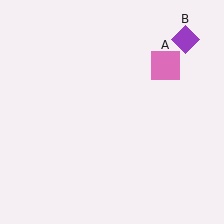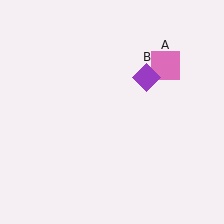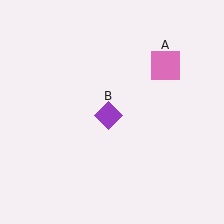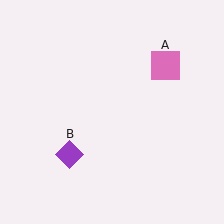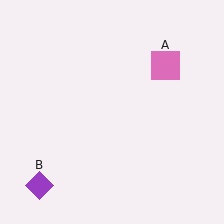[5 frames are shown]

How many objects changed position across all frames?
1 object changed position: purple diamond (object B).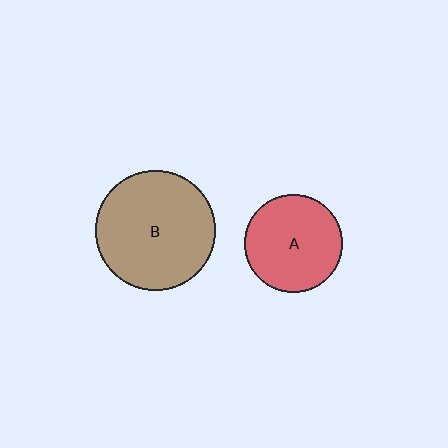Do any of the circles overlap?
No, none of the circles overlap.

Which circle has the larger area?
Circle B (brown).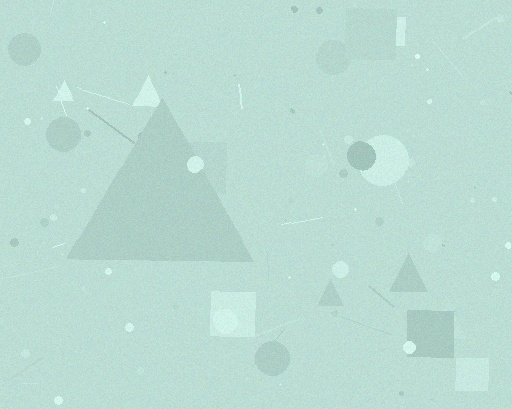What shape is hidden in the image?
A triangle is hidden in the image.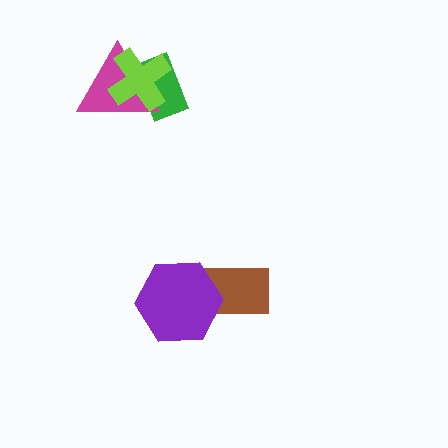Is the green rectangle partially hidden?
Yes, it is partially covered by another shape.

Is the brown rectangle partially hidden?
Yes, it is partially covered by another shape.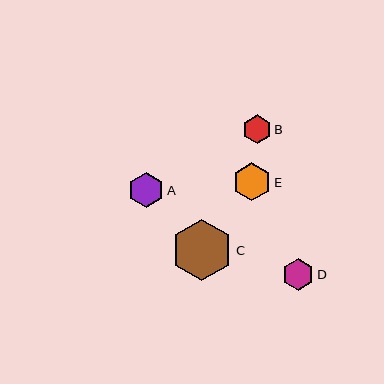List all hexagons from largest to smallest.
From largest to smallest: C, E, A, D, B.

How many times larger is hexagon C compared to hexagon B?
Hexagon C is approximately 2.1 times the size of hexagon B.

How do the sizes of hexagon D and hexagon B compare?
Hexagon D and hexagon B are approximately the same size.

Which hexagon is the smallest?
Hexagon B is the smallest with a size of approximately 29 pixels.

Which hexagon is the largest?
Hexagon C is the largest with a size of approximately 61 pixels.